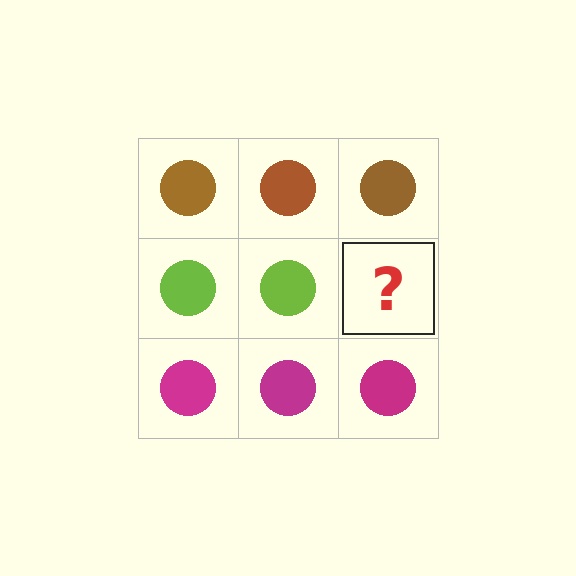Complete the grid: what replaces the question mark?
The question mark should be replaced with a lime circle.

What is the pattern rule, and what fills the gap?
The rule is that each row has a consistent color. The gap should be filled with a lime circle.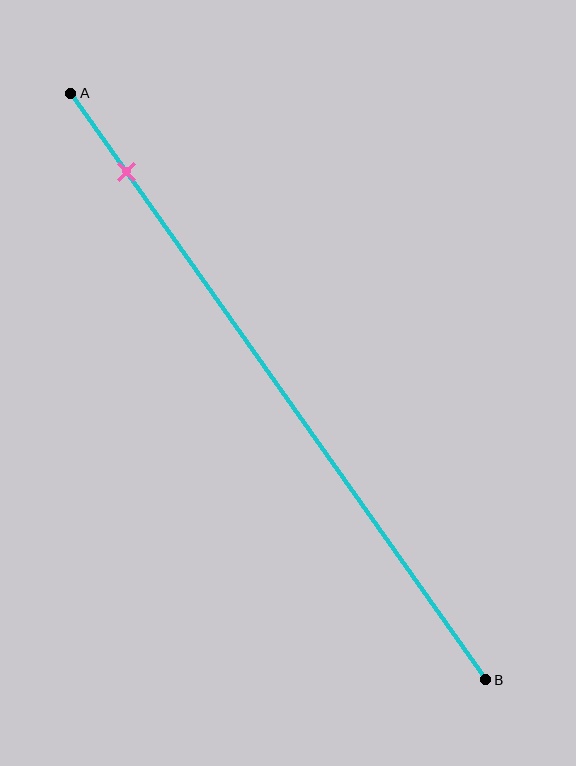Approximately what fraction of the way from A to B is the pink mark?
The pink mark is approximately 15% of the way from A to B.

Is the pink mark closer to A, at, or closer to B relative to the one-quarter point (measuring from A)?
The pink mark is closer to point A than the one-quarter point of segment AB.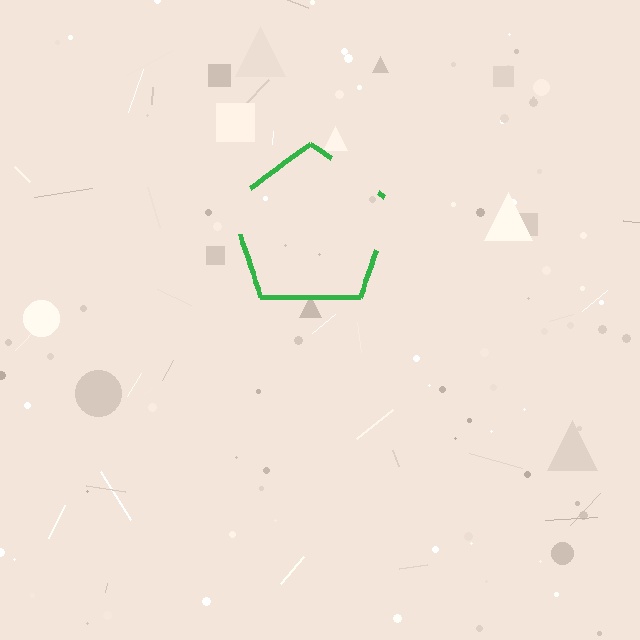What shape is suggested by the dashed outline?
The dashed outline suggests a pentagon.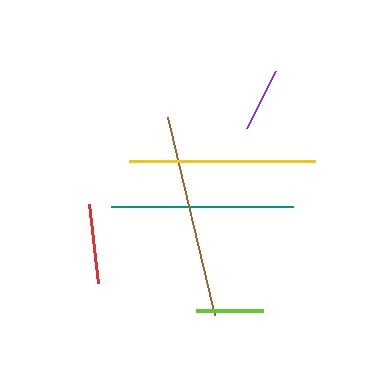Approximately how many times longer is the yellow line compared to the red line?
The yellow line is approximately 2.4 times the length of the red line.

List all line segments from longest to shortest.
From longest to shortest: brown, yellow, teal, red, lime, purple.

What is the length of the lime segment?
The lime segment is approximately 67 pixels long.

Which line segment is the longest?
The brown line is the longest at approximately 204 pixels.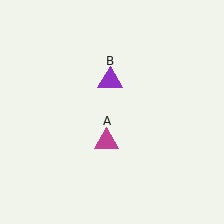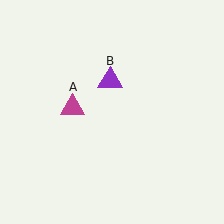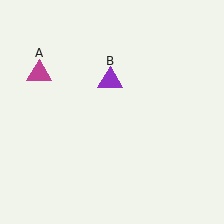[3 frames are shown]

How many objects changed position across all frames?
1 object changed position: magenta triangle (object A).